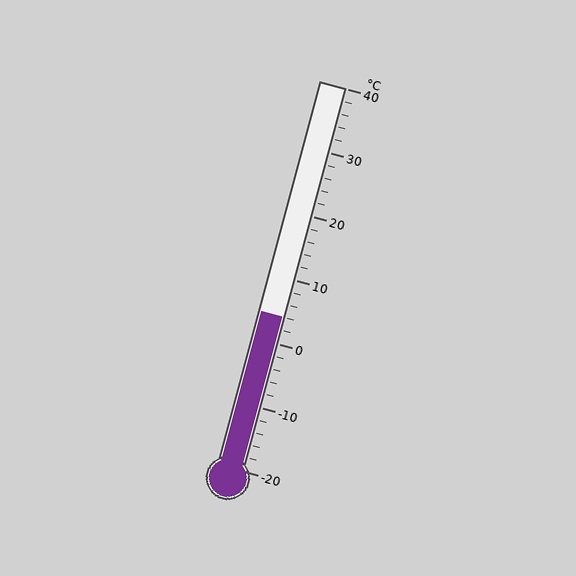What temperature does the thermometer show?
The thermometer shows approximately 4°C.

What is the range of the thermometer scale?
The thermometer scale ranges from -20°C to 40°C.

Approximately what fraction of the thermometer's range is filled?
The thermometer is filled to approximately 40% of its range.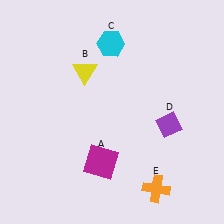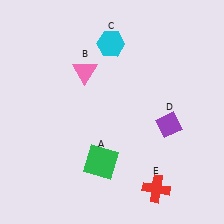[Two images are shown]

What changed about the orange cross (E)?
In Image 1, E is orange. In Image 2, it changed to red.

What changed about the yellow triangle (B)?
In Image 1, B is yellow. In Image 2, it changed to pink.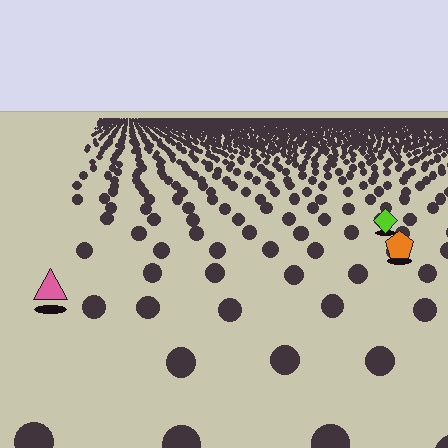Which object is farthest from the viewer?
The lime diamond is farthest from the viewer. It appears smaller and the ground texture around it is denser.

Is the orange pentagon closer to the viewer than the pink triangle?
No. The pink triangle is closer — you can tell from the texture gradient: the ground texture is coarser near it.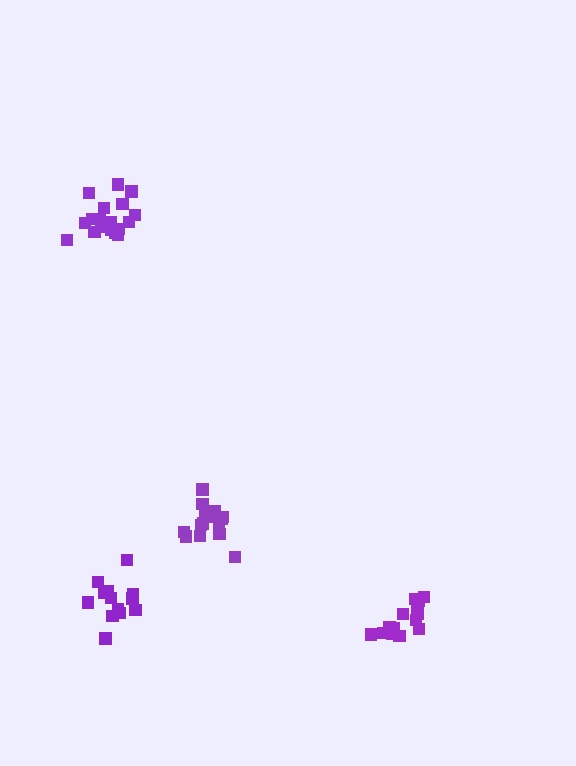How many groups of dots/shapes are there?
There are 4 groups.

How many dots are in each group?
Group 1: 14 dots, Group 2: 18 dots, Group 3: 14 dots, Group 4: 15 dots (61 total).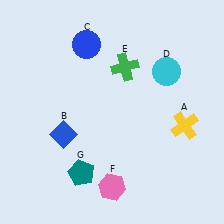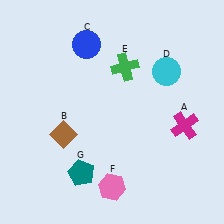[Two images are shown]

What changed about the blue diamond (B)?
In Image 1, B is blue. In Image 2, it changed to brown.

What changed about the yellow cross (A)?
In Image 1, A is yellow. In Image 2, it changed to magenta.